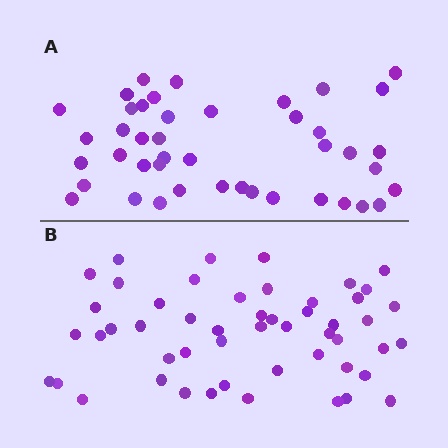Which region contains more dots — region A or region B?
Region B (the bottom region) has more dots.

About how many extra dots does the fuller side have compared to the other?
Region B has roughly 8 or so more dots than region A.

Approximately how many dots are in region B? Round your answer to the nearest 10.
About 50 dots. (The exact count is 51, which rounds to 50.)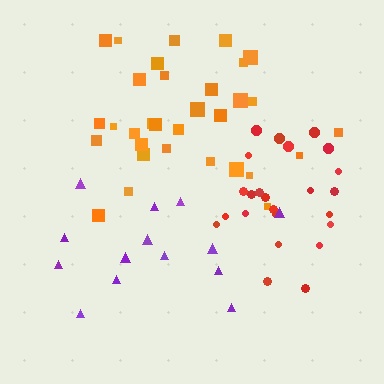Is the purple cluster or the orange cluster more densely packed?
Orange.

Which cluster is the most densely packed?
Red.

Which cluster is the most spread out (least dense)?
Purple.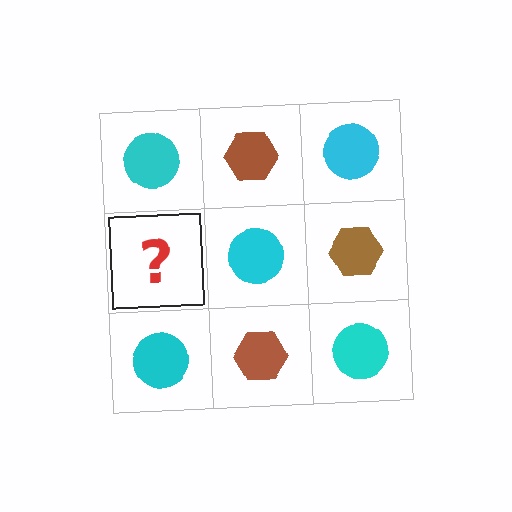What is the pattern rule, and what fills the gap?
The rule is that it alternates cyan circle and brown hexagon in a checkerboard pattern. The gap should be filled with a brown hexagon.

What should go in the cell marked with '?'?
The missing cell should contain a brown hexagon.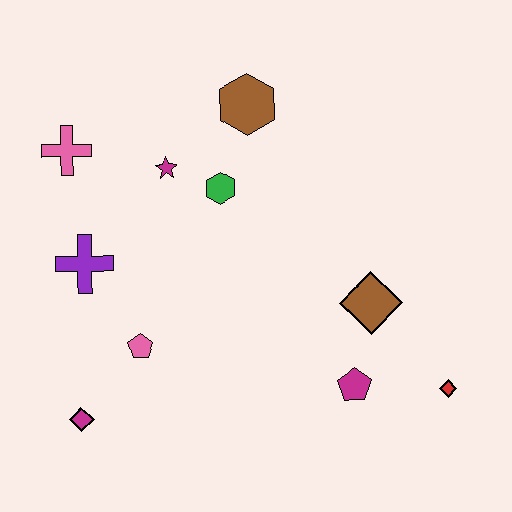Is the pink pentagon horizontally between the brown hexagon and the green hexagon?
No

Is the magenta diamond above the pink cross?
No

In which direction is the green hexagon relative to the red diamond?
The green hexagon is to the left of the red diamond.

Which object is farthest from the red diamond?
The pink cross is farthest from the red diamond.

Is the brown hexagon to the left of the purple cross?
No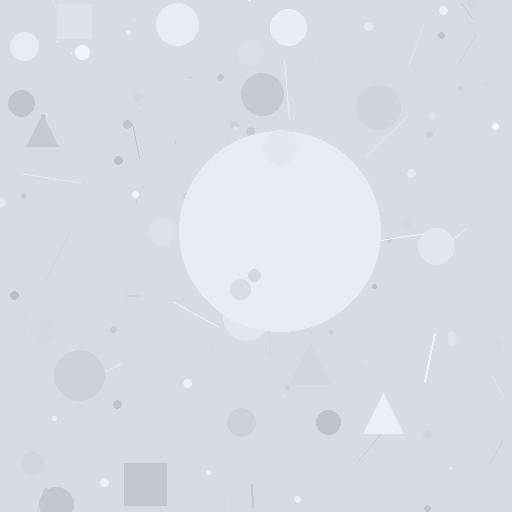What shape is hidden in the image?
A circle is hidden in the image.